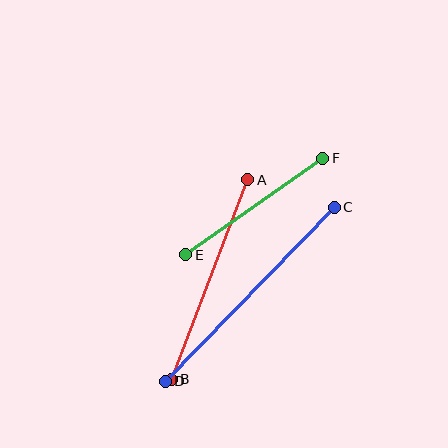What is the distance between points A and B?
The distance is approximately 214 pixels.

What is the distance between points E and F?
The distance is approximately 167 pixels.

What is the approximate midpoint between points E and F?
The midpoint is at approximately (254, 207) pixels.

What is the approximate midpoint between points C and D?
The midpoint is at approximately (250, 294) pixels.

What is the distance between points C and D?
The distance is approximately 243 pixels.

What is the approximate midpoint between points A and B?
The midpoint is at approximately (209, 280) pixels.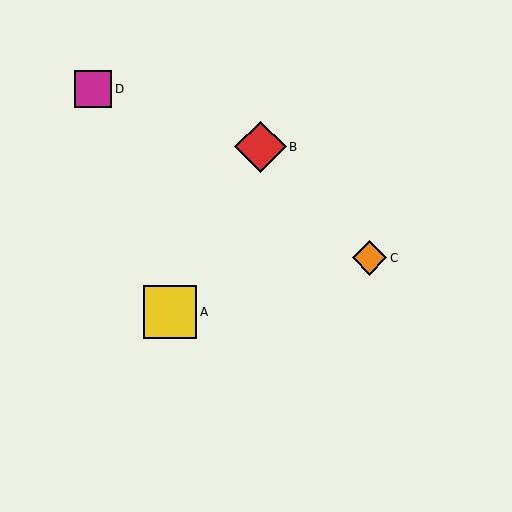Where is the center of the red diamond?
The center of the red diamond is at (260, 147).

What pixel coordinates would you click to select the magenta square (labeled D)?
Click at (93, 89) to select the magenta square D.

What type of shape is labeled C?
Shape C is an orange diamond.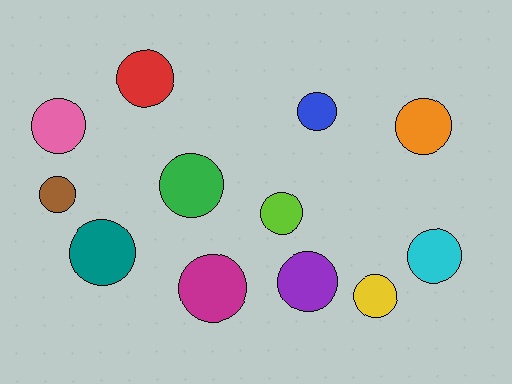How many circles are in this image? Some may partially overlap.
There are 12 circles.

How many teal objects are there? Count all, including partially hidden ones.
There is 1 teal object.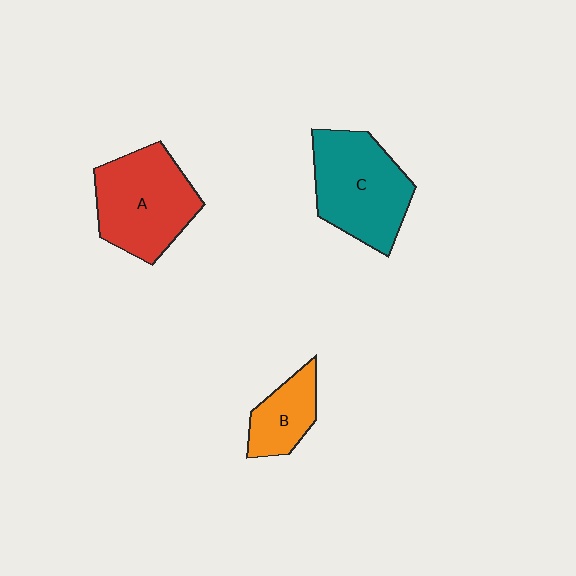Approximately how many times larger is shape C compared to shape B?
Approximately 2.0 times.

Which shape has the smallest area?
Shape B (orange).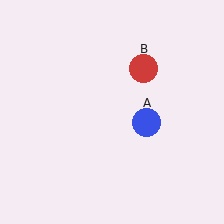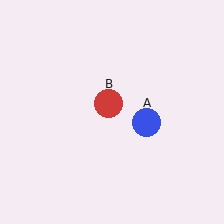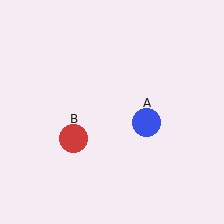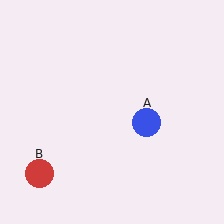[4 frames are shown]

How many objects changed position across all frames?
1 object changed position: red circle (object B).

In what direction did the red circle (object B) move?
The red circle (object B) moved down and to the left.